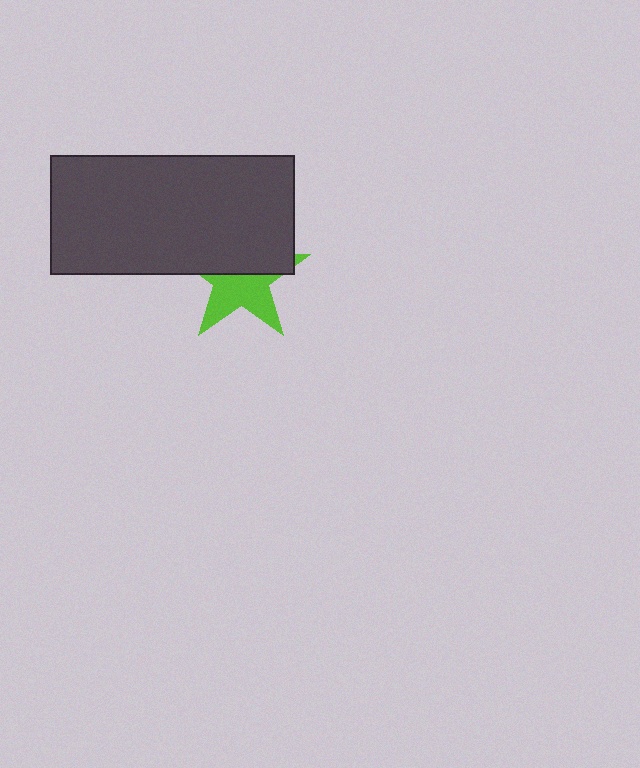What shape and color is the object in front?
The object in front is a dark gray rectangle.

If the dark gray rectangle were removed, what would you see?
You would see the complete lime star.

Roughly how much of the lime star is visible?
About half of it is visible (roughly 49%).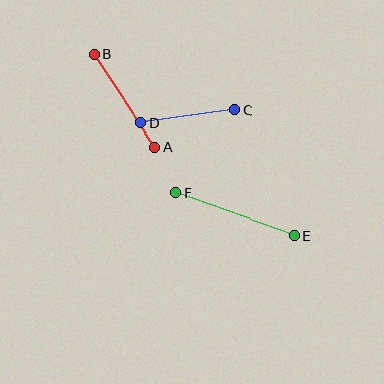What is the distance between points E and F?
The distance is approximately 126 pixels.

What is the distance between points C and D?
The distance is approximately 95 pixels.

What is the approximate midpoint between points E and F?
The midpoint is at approximately (235, 214) pixels.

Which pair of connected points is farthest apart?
Points E and F are farthest apart.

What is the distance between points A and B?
The distance is approximately 111 pixels.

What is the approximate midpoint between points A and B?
The midpoint is at approximately (125, 101) pixels.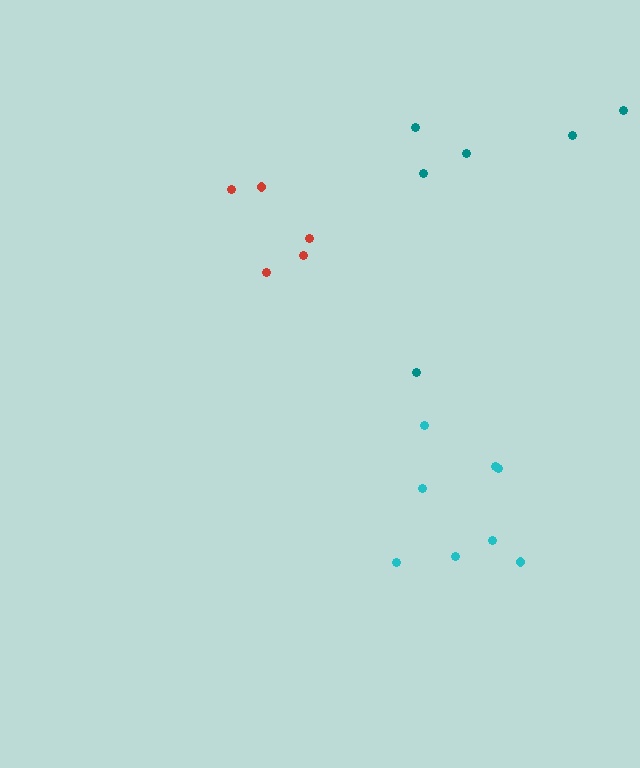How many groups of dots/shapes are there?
There are 3 groups.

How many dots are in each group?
Group 1: 8 dots, Group 2: 5 dots, Group 3: 6 dots (19 total).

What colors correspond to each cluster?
The clusters are colored: cyan, red, teal.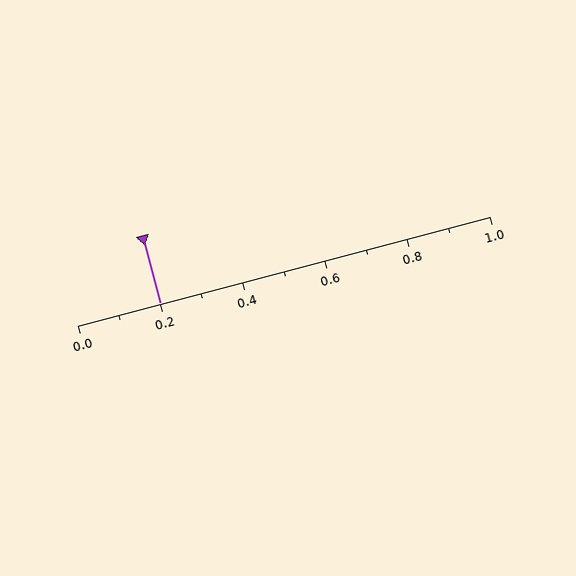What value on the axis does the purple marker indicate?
The marker indicates approximately 0.2.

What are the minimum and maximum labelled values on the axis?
The axis runs from 0.0 to 1.0.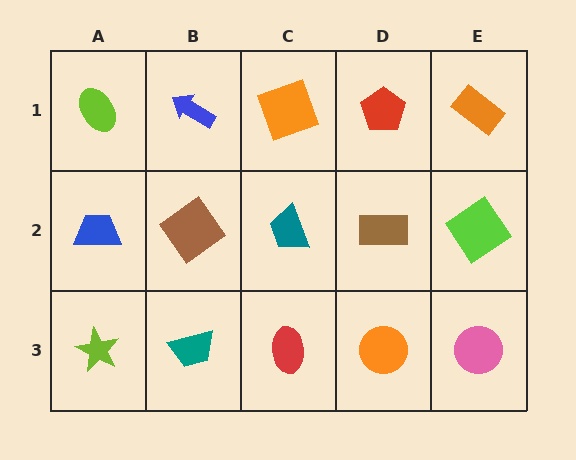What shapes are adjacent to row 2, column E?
An orange rectangle (row 1, column E), a pink circle (row 3, column E), a brown rectangle (row 2, column D).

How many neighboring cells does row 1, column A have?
2.